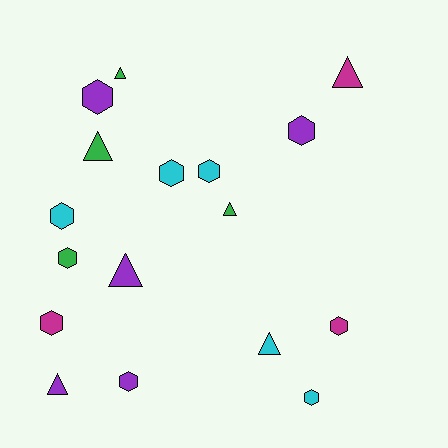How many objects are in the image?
There are 17 objects.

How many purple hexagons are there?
There are 3 purple hexagons.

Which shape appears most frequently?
Hexagon, with 10 objects.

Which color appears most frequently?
Cyan, with 5 objects.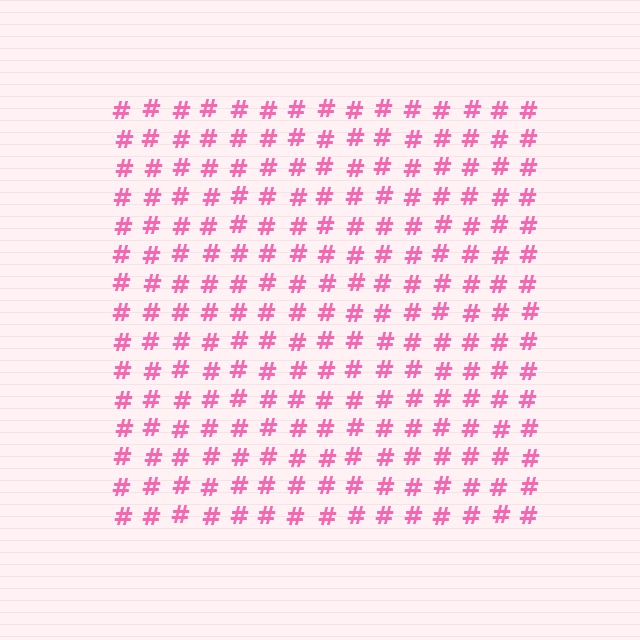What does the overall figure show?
The overall figure shows a square.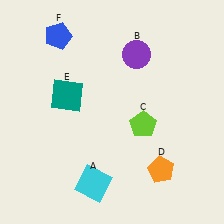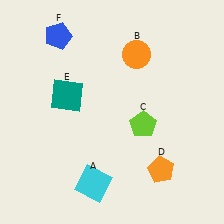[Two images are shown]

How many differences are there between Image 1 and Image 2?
There is 1 difference between the two images.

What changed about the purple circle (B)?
In Image 1, B is purple. In Image 2, it changed to orange.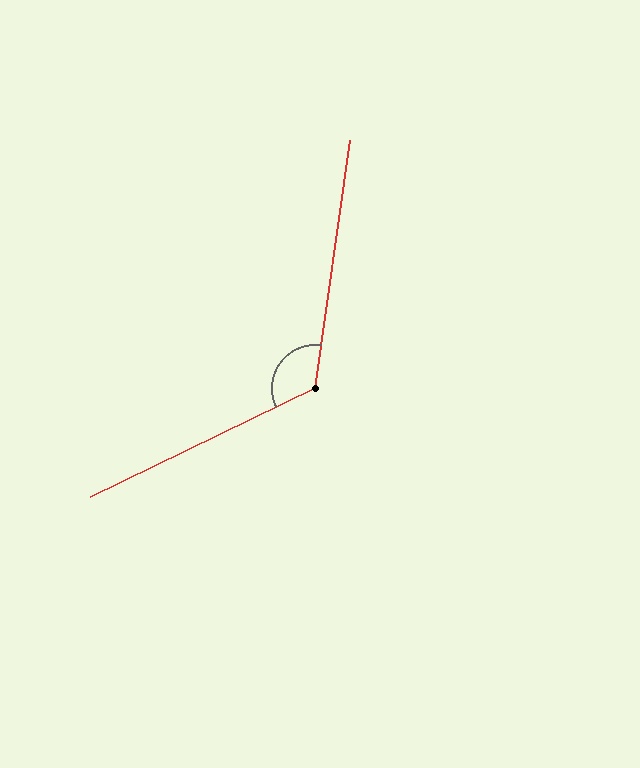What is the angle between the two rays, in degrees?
Approximately 124 degrees.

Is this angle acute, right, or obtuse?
It is obtuse.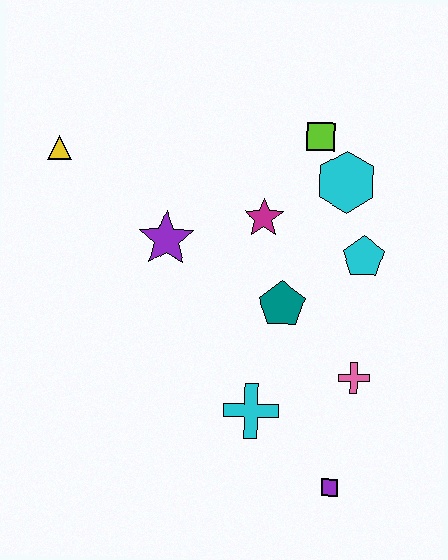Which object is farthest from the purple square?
The yellow triangle is farthest from the purple square.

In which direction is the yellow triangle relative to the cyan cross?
The yellow triangle is above the cyan cross.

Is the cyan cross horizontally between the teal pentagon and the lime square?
No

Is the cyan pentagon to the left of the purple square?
No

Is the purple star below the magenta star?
Yes